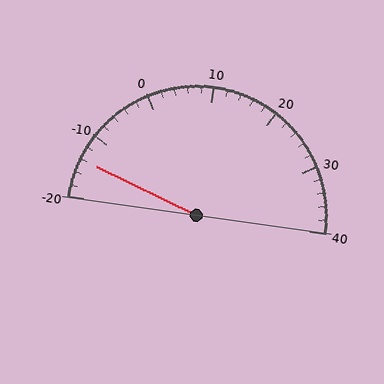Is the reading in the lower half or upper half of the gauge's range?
The reading is in the lower half of the range (-20 to 40).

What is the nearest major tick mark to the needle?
The nearest major tick mark is -10.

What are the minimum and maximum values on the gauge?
The gauge ranges from -20 to 40.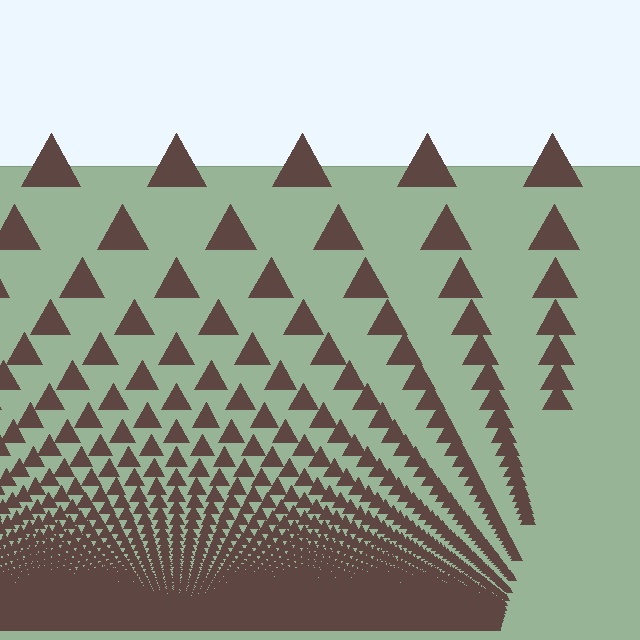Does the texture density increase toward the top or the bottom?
Density increases toward the bottom.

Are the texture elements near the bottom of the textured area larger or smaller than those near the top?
Smaller. The gradient is inverted — elements near the bottom are smaller and denser.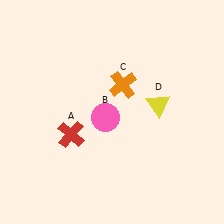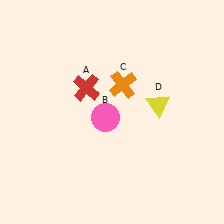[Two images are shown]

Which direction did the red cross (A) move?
The red cross (A) moved up.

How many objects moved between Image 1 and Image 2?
1 object moved between the two images.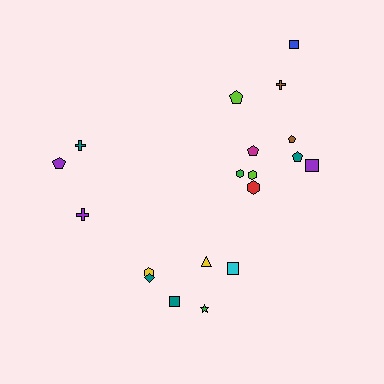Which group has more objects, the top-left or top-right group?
The top-right group.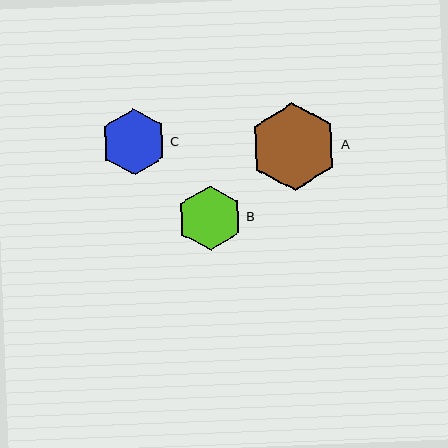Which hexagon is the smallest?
Hexagon B is the smallest with a size of approximately 65 pixels.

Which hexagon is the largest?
Hexagon A is the largest with a size of approximately 88 pixels.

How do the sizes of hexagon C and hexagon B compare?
Hexagon C and hexagon B are approximately the same size.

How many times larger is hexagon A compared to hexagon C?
Hexagon A is approximately 1.3 times the size of hexagon C.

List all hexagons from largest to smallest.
From largest to smallest: A, C, B.